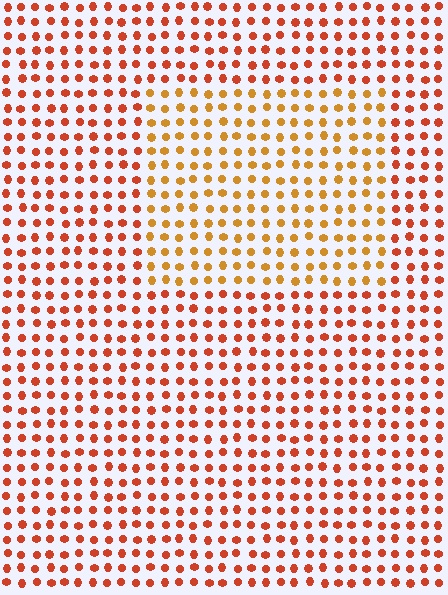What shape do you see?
I see a rectangle.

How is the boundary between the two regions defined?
The boundary is defined purely by a slight shift in hue (about 28 degrees). Spacing, size, and orientation are identical on both sides.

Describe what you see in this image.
The image is filled with small red elements in a uniform arrangement. A rectangle-shaped region is visible where the elements are tinted to a slightly different hue, forming a subtle color boundary.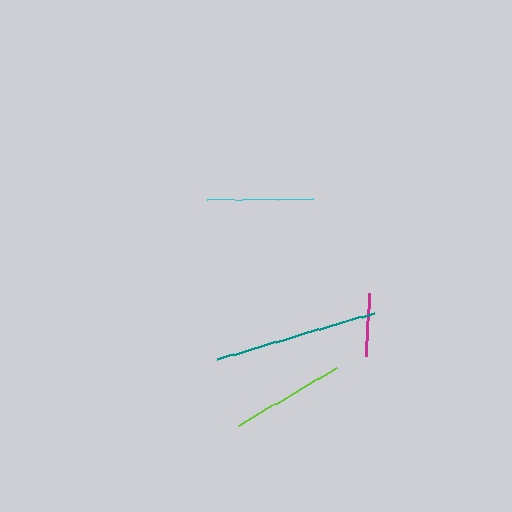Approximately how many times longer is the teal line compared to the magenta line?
The teal line is approximately 2.6 times the length of the magenta line.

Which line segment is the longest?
The teal line is the longest at approximately 164 pixels.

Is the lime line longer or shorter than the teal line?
The teal line is longer than the lime line.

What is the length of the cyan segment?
The cyan segment is approximately 106 pixels long.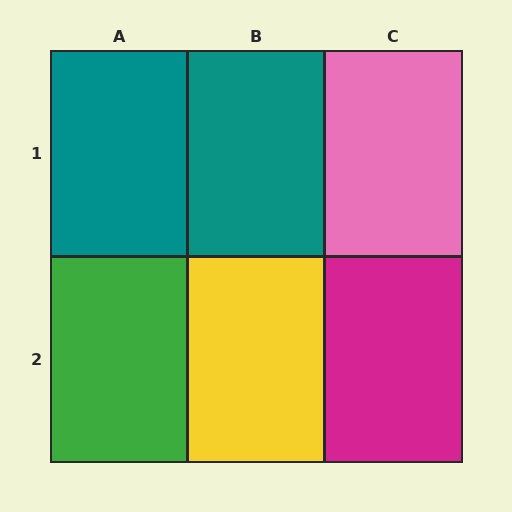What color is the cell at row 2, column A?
Green.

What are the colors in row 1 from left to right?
Teal, teal, pink.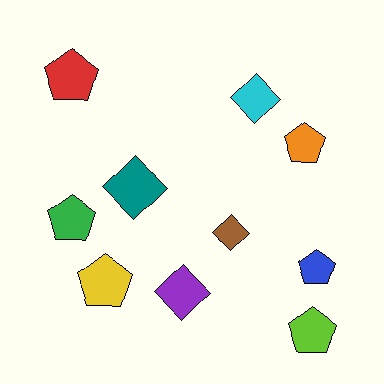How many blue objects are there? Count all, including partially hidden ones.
There is 1 blue object.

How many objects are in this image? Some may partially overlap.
There are 10 objects.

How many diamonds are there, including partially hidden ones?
There are 4 diamonds.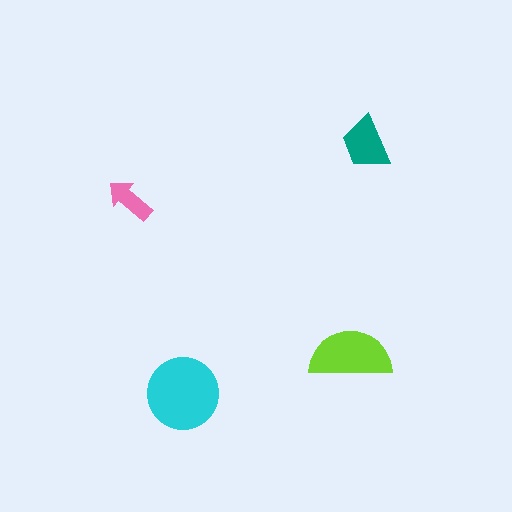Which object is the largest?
The cyan circle.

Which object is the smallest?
The pink arrow.